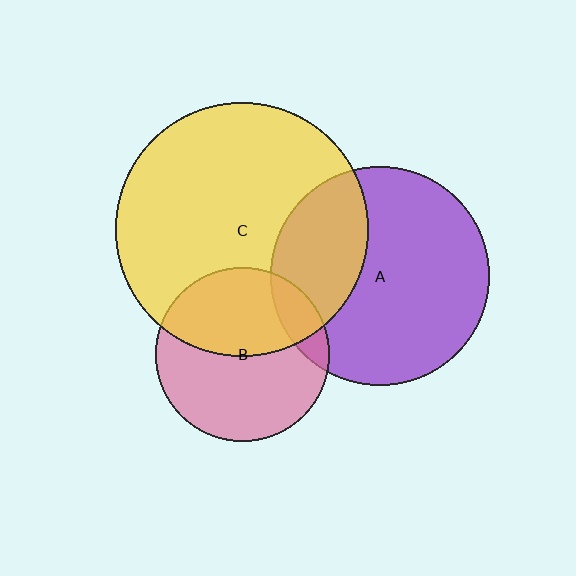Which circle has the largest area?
Circle C (yellow).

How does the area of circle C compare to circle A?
Approximately 1.3 times.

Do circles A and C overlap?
Yes.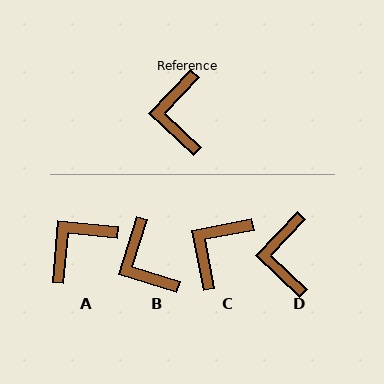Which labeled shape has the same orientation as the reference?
D.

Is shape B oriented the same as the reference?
No, it is off by about 26 degrees.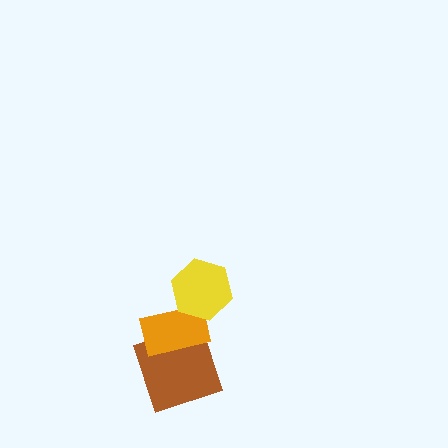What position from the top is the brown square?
The brown square is 3rd from the top.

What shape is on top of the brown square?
The orange rectangle is on top of the brown square.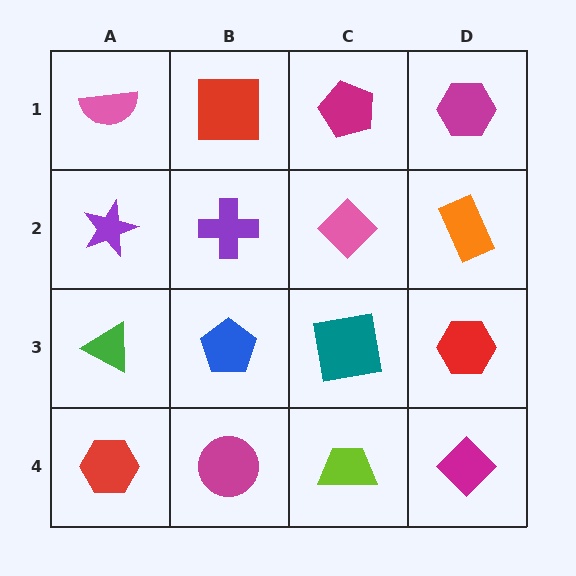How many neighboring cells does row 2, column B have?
4.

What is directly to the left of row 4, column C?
A magenta circle.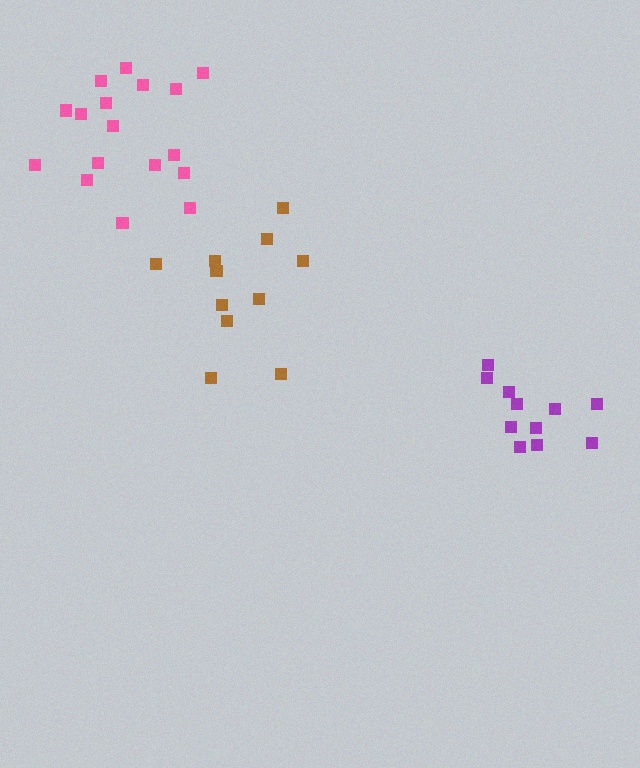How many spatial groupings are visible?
There are 3 spatial groupings.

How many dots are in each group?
Group 1: 17 dots, Group 2: 11 dots, Group 3: 11 dots (39 total).